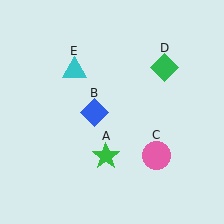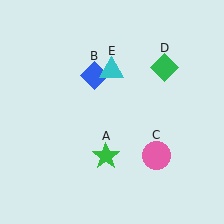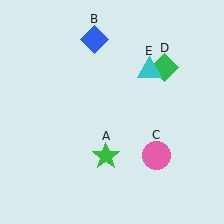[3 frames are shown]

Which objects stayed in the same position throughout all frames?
Green star (object A) and pink circle (object C) and green diamond (object D) remained stationary.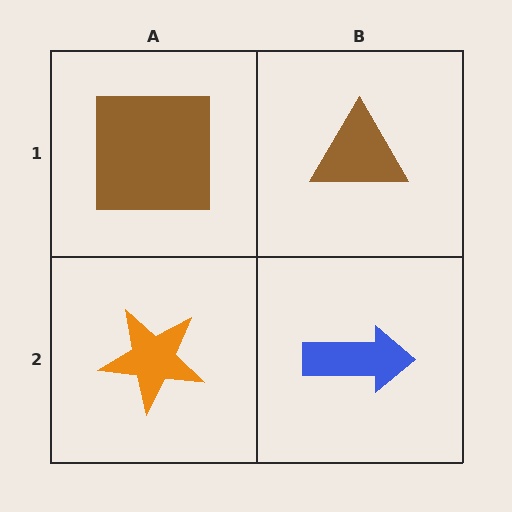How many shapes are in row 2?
2 shapes.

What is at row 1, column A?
A brown square.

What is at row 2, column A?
An orange star.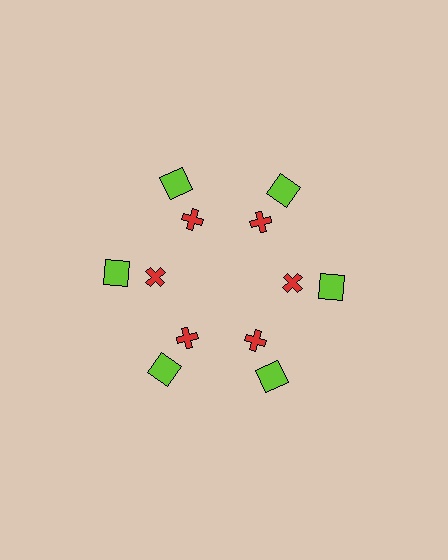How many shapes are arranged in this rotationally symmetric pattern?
There are 12 shapes, arranged in 6 groups of 2.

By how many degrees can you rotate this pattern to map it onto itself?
The pattern maps onto itself every 60 degrees of rotation.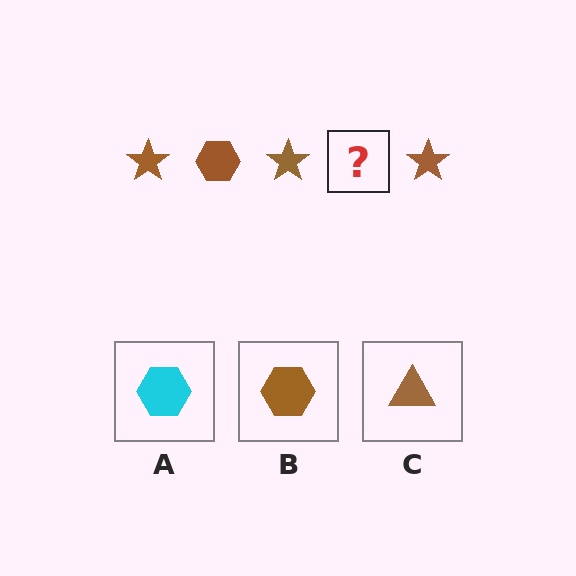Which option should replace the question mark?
Option B.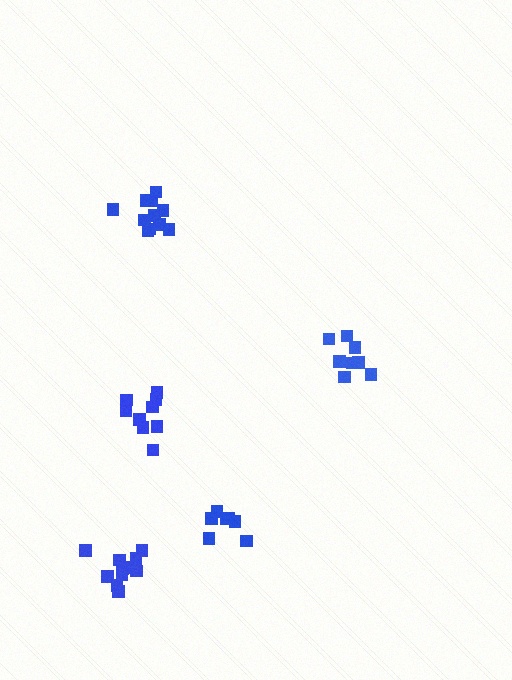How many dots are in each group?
Group 1: 7 dots, Group 2: 9 dots, Group 3: 8 dots, Group 4: 11 dots, Group 5: 11 dots (46 total).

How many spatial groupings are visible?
There are 5 spatial groupings.